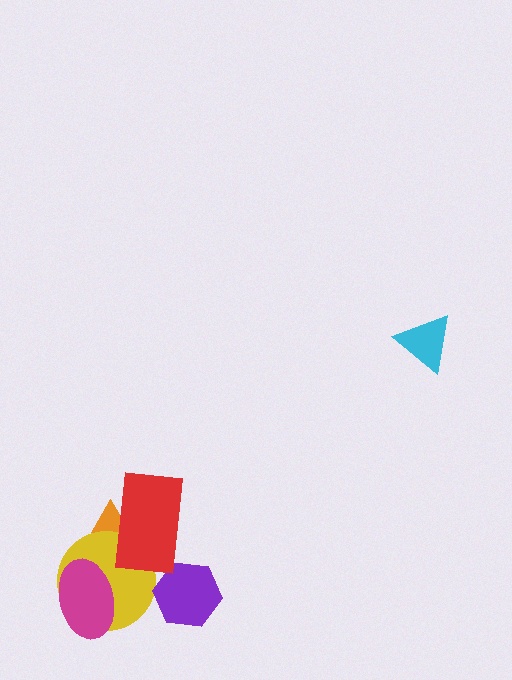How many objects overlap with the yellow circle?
3 objects overlap with the yellow circle.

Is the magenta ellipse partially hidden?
No, no other shape covers it.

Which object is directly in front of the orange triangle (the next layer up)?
The yellow circle is directly in front of the orange triangle.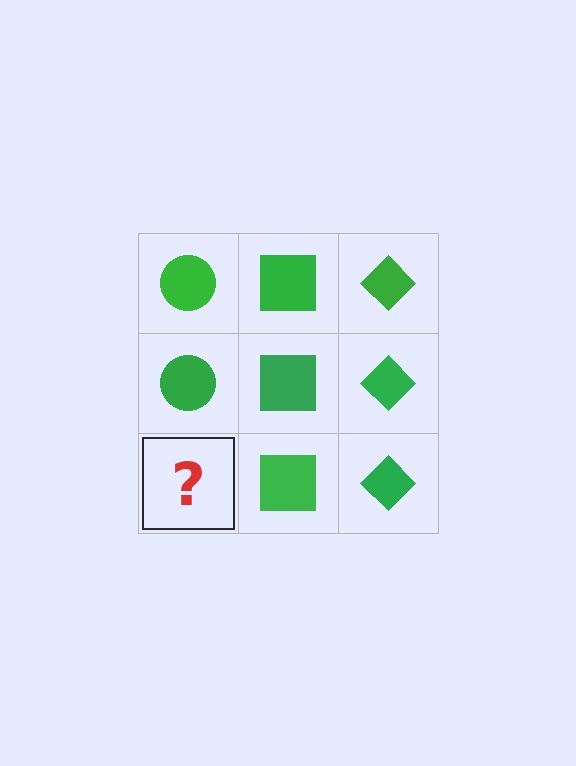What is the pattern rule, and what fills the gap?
The rule is that each column has a consistent shape. The gap should be filled with a green circle.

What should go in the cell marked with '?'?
The missing cell should contain a green circle.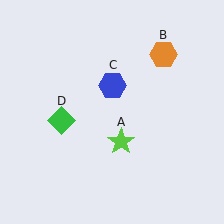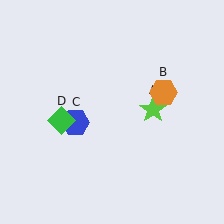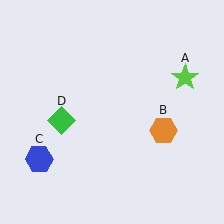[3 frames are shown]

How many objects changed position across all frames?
3 objects changed position: lime star (object A), orange hexagon (object B), blue hexagon (object C).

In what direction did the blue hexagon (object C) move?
The blue hexagon (object C) moved down and to the left.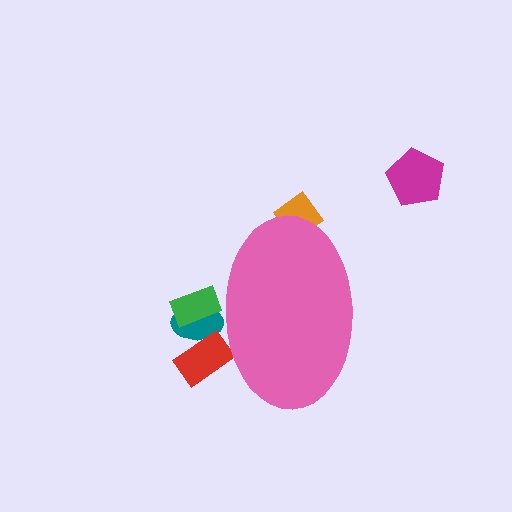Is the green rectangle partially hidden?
Yes, the green rectangle is partially hidden behind the pink ellipse.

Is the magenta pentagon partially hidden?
No, the magenta pentagon is fully visible.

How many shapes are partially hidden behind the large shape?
4 shapes are partially hidden.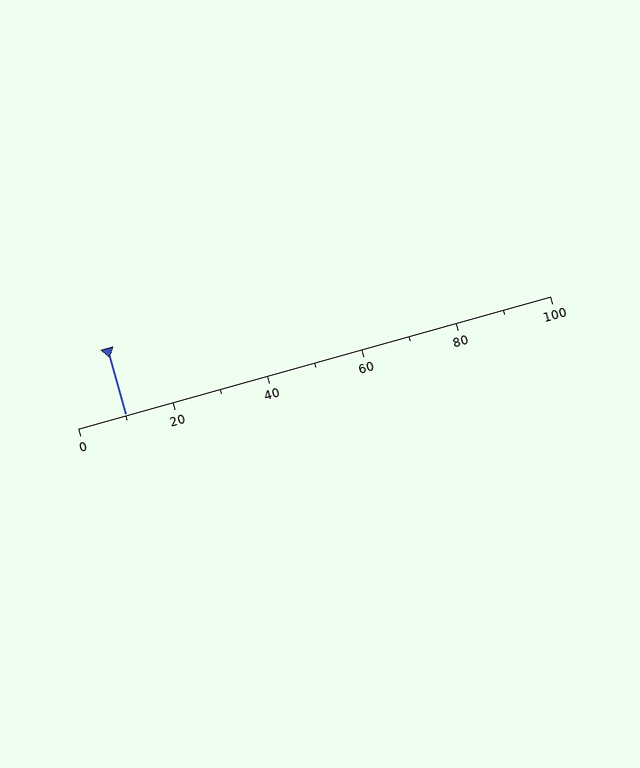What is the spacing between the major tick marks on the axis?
The major ticks are spaced 20 apart.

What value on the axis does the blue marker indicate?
The marker indicates approximately 10.